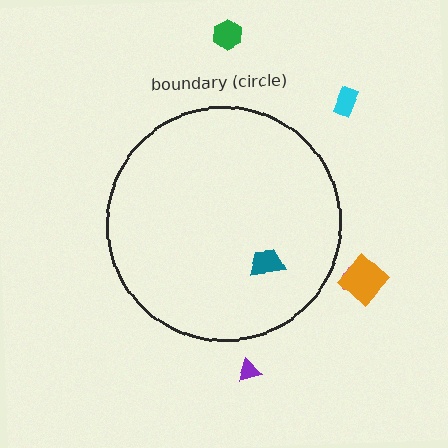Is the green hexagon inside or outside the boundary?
Outside.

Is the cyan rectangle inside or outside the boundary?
Outside.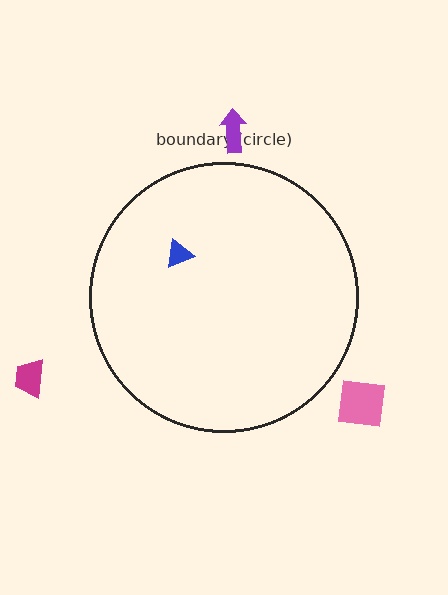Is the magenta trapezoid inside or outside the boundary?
Outside.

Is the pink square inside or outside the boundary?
Outside.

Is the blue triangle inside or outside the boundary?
Inside.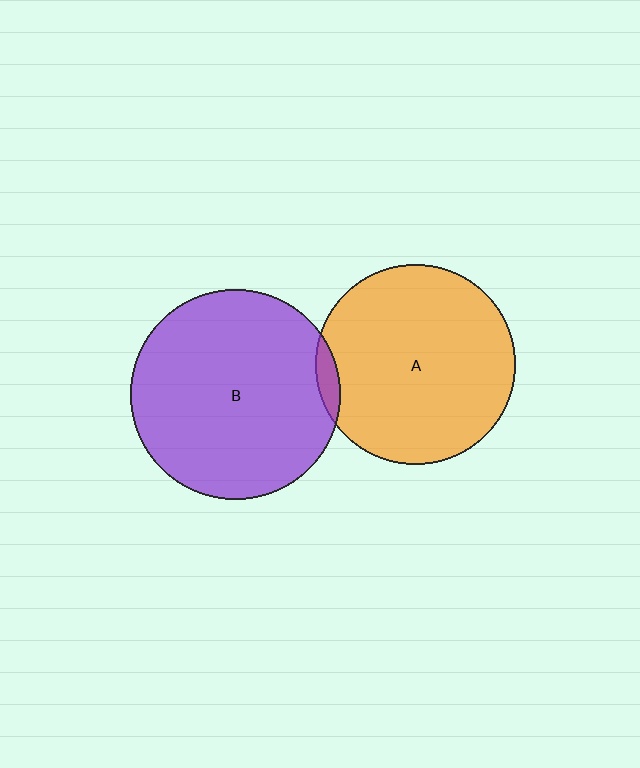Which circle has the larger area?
Circle B (purple).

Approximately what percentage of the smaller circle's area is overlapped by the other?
Approximately 5%.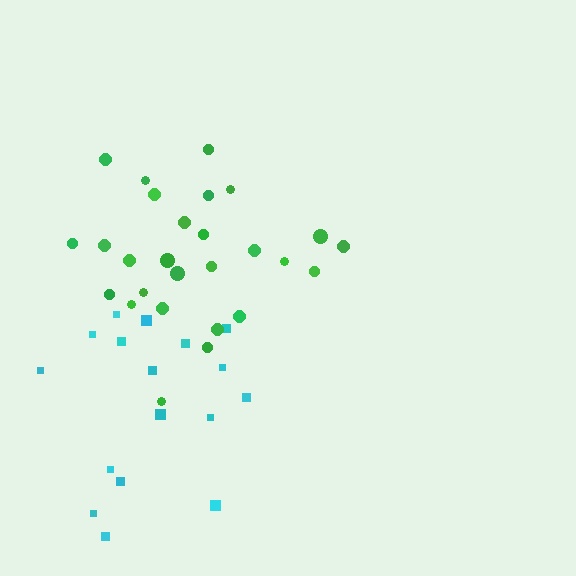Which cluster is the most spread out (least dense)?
Cyan.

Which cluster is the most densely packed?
Green.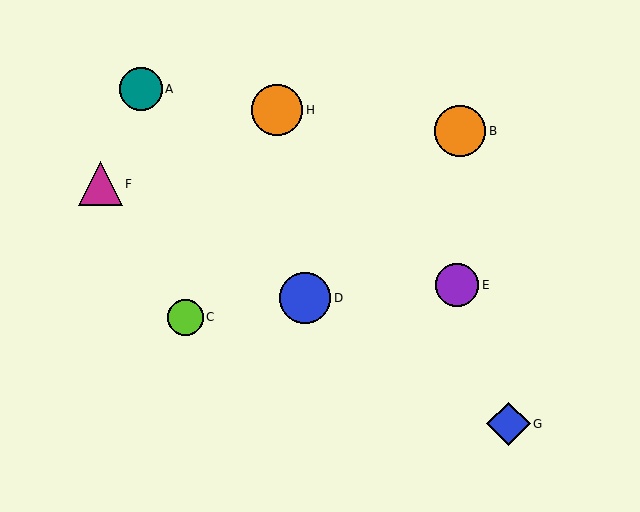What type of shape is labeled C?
Shape C is a lime circle.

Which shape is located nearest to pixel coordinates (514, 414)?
The blue diamond (labeled G) at (509, 424) is nearest to that location.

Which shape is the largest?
The orange circle (labeled H) is the largest.